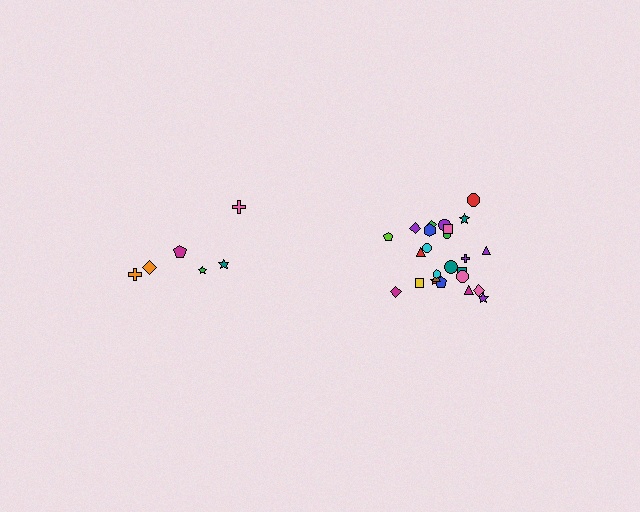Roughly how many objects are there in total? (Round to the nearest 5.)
Roughly 30 objects in total.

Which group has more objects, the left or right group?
The right group.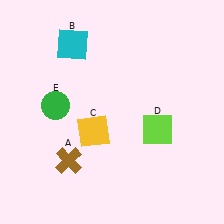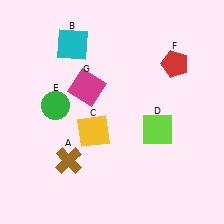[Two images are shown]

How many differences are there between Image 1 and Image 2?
There are 2 differences between the two images.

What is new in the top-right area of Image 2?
A red pentagon (F) was added in the top-right area of Image 2.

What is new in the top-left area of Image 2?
A magenta square (G) was added in the top-left area of Image 2.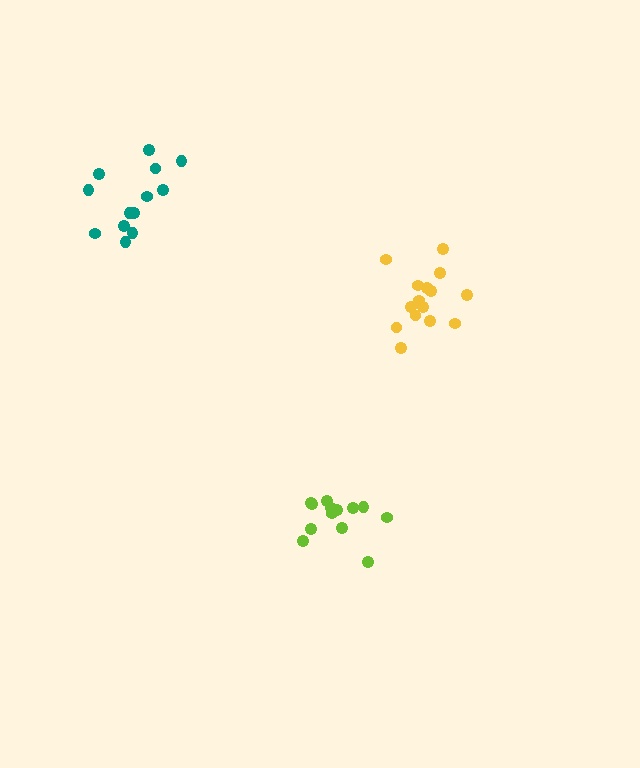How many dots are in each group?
Group 1: 13 dots, Group 2: 13 dots, Group 3: 15 dots (41 total).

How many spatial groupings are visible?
There are 3 spatial groupings.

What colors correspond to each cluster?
The clusters are colored: teal, lime, yellow.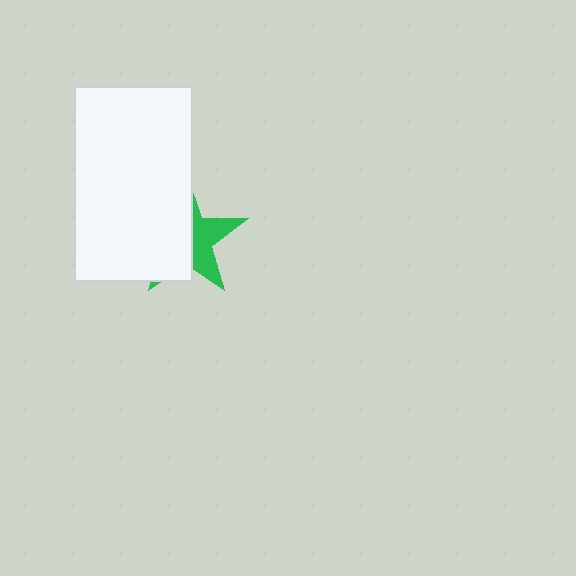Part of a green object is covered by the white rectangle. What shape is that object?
It is a star.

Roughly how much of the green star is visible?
A small part of it is visible (roughly 40%).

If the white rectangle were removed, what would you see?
You would see the complete green star.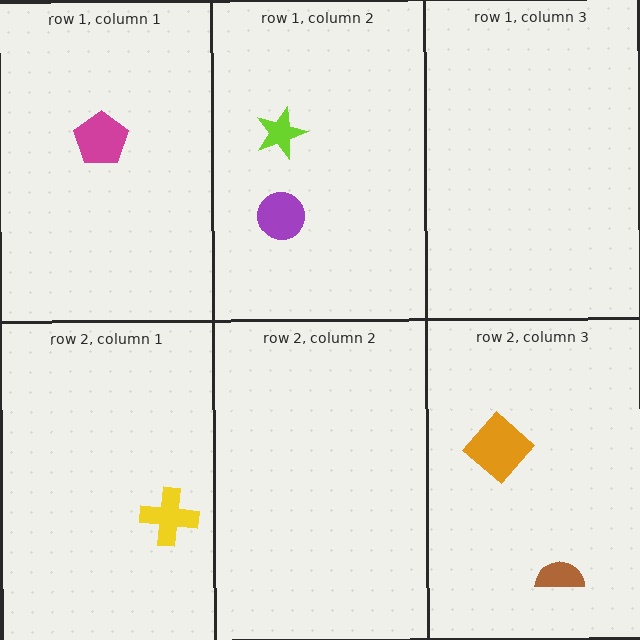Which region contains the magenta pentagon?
The row 1, column 1 region.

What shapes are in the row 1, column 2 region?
The lime star, the purple circle.